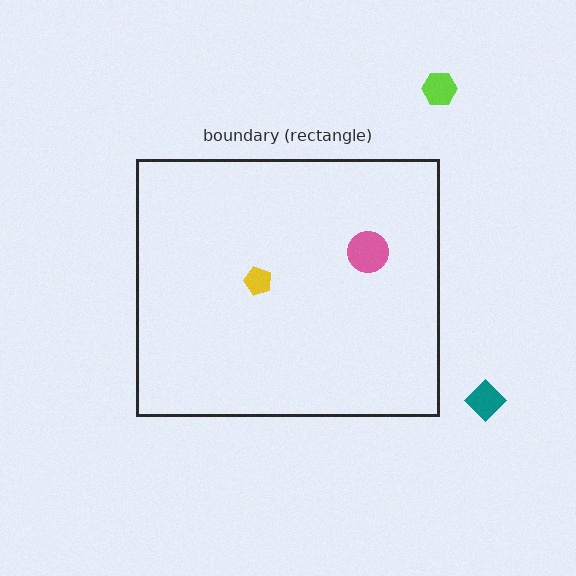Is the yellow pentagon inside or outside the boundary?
Inside.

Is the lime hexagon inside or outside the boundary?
Outside.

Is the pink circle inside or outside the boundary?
Inside.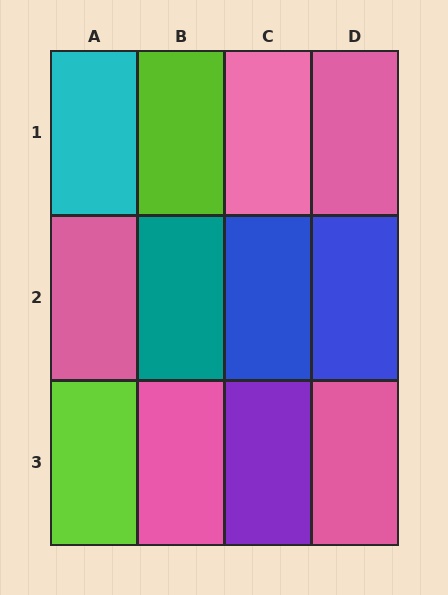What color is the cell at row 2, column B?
Teal.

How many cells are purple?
1 cell is purple.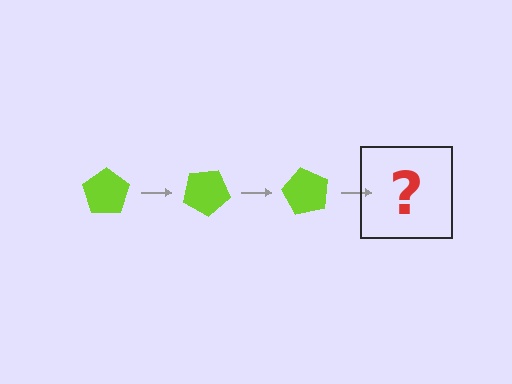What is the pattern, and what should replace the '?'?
The pattern is that the pentagon rotates 30 degrees each step. The '?' should be a lime pentagon rotated 90 degrees.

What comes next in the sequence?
The next element should be a lime pentagon rotated 90 degrees.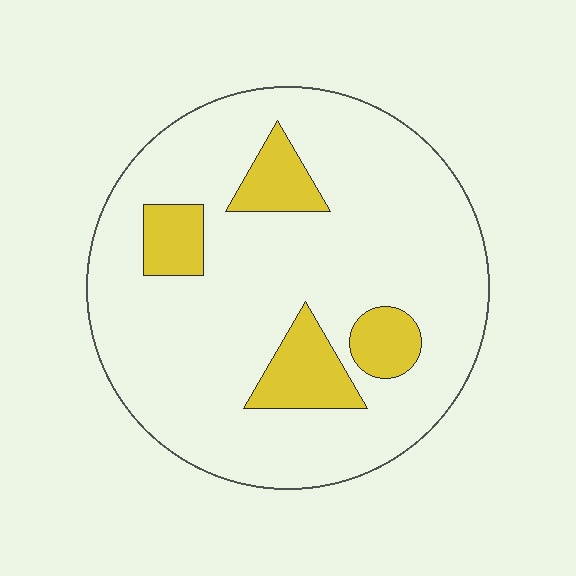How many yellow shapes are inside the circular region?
4.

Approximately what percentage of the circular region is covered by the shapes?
Approximately 15%.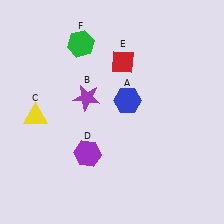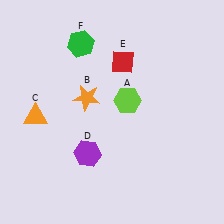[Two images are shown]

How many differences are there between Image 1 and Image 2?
There are 3 differences between the two images.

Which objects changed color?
A changed from blue to lime. B changed from purple to orange. C changed from yellow to orange.